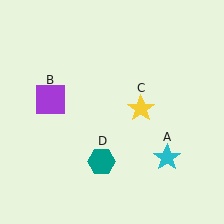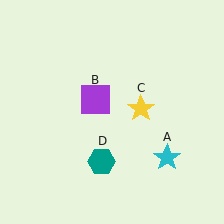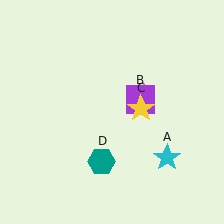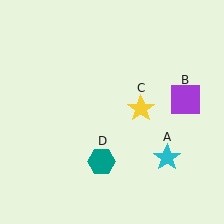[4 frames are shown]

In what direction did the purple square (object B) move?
The purple square (object B) moved right.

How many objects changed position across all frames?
1 object changed position: purple square (object B).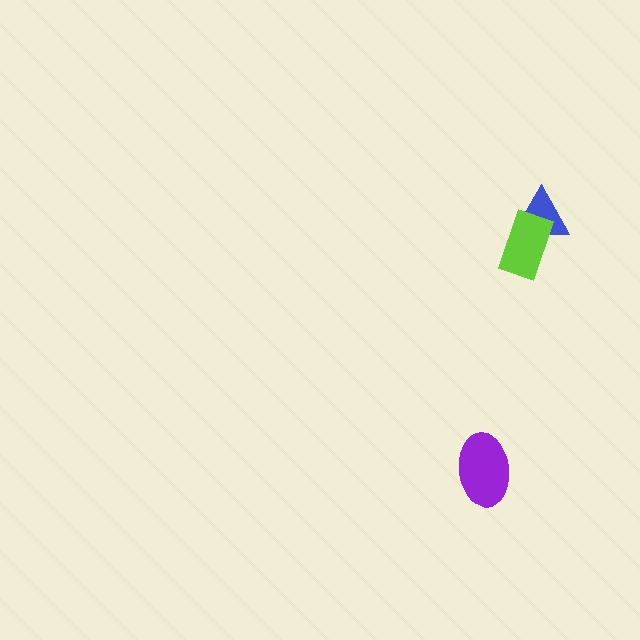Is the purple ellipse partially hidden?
No, no other shape covers it.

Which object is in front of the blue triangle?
The lime rectangle is in front of the blue triangle.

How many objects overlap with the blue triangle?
1 object overlaps with the blue triangle.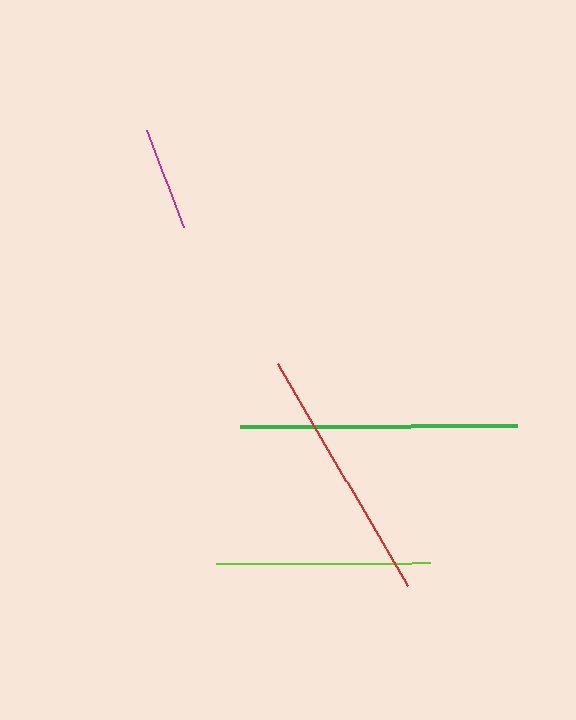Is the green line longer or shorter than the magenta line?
The green line is longer than the magenta line.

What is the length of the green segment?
The green segment is approximately 278 pixels long.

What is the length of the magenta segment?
The magenta segment is approximately 104 pixels long.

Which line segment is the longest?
The green line is the longest at approximately 278 pixels.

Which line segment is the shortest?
The magenta line is the shortest at approximately 104 pixels.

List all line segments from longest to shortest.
From longest to shortest: green, red, lime, magenta.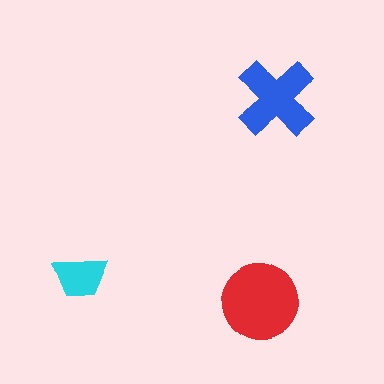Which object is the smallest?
The cyan trapezoid.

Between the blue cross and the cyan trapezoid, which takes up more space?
The blue cross.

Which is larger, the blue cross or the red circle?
The red circle.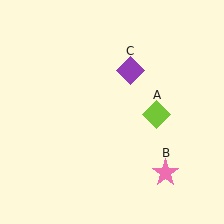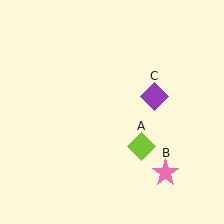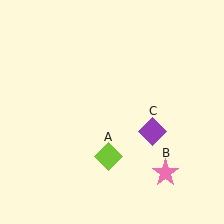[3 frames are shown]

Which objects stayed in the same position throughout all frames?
Pink star (object B) remained stationary.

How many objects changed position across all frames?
2 objects changed position: lime diamond (object A), purple diamond (object C).